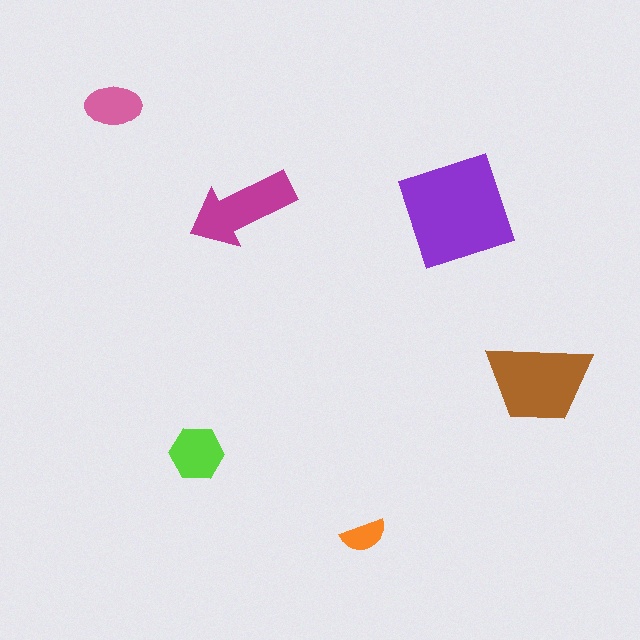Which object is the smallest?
The orange semicircle.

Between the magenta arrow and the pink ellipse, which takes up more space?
The magenta arrow.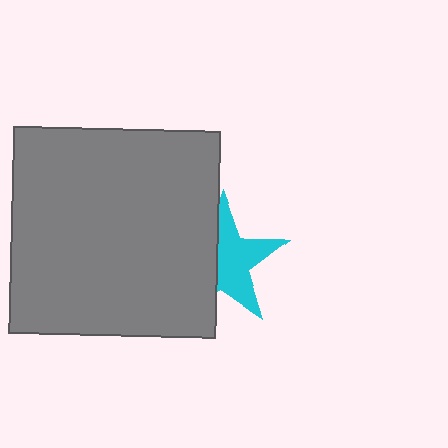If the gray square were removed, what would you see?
You would see the complete cyan star.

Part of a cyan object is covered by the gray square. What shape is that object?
It is a star.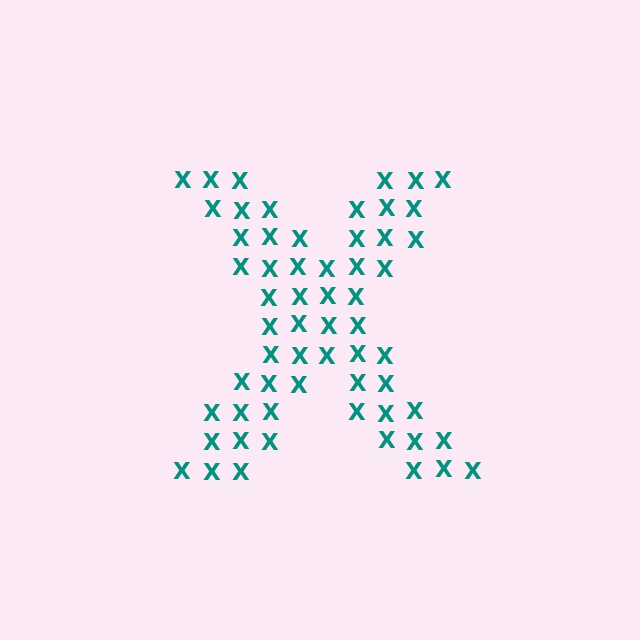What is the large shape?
The large shape is the letter X.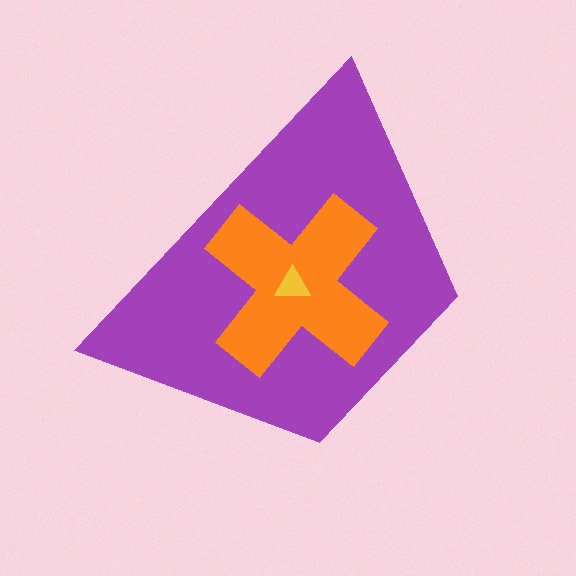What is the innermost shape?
The yellow triangle.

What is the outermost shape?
The purple trapezoid.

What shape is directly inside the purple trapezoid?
The orange cross.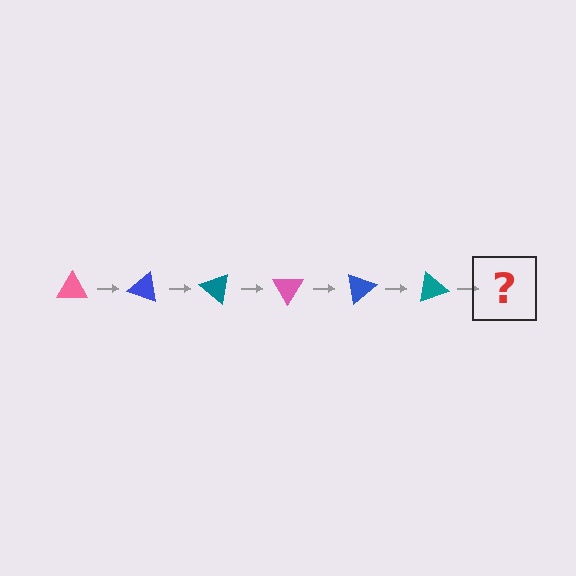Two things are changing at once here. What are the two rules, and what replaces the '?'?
The two rules are that it rotates 20 degrees each step and the color cycles through pink, blue, and teal. The '?' should be a pink triangle, rotated 120 degrees from the start.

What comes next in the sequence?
The next element should be a pink triangle, rotated 120 degrees from the start.